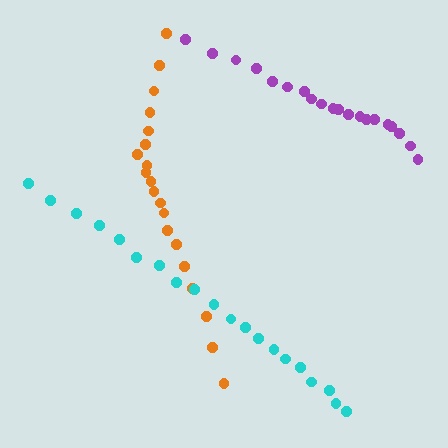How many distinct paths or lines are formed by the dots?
There are 3 distinct paths.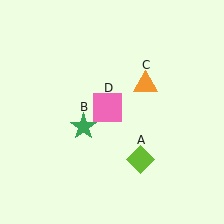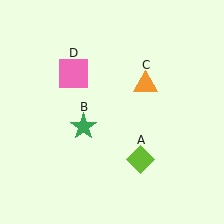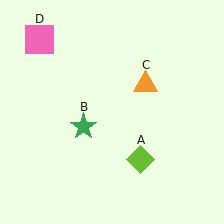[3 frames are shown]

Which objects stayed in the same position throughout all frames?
Lime diamond (object A) and green star (object B) and orange triangle (object C) remained stationary.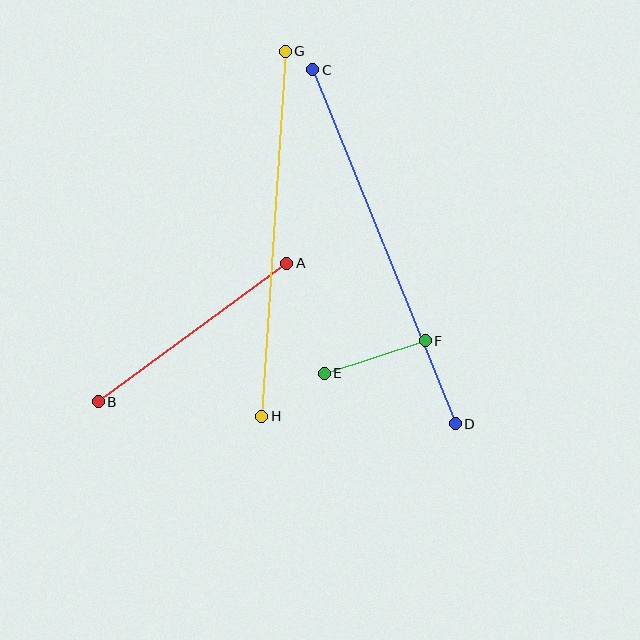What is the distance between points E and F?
The distance is approximately 106 pixels.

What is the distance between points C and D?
The distance is approximately 382 pixels.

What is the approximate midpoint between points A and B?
The midpoint is at approximately (193, 333) pixels.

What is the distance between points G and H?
The distance is approximately 366 pixels.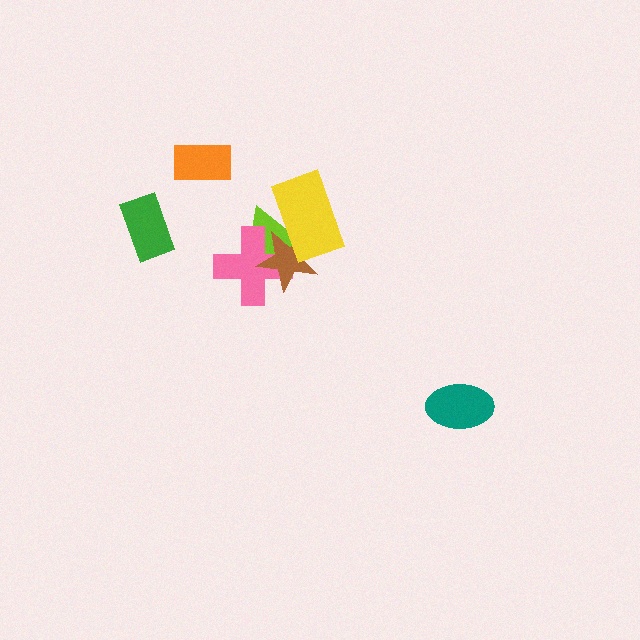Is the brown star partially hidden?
Yes, it is partially covered by another shape.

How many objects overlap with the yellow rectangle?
2 objects overlap with the yellow rectangle.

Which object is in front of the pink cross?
The brown star is in front of the pink cross.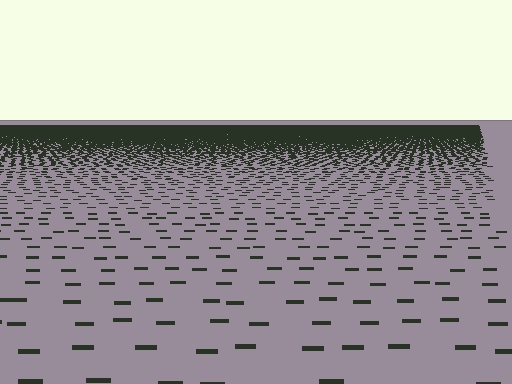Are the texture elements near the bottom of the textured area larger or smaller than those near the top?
Larger. Near the bottom, elements are closer to the viewer and appear at a bigger on-screen size.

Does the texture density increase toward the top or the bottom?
Density increases toward the top.